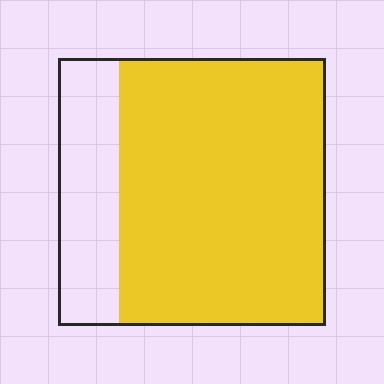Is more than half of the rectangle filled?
Yes.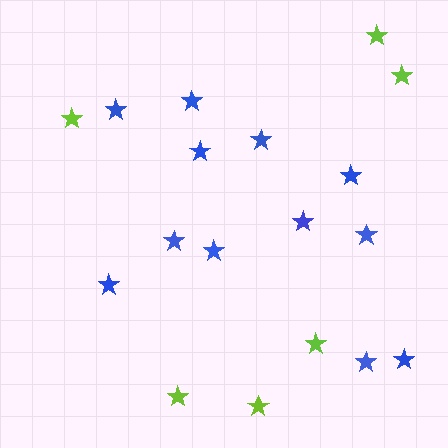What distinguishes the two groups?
There are 2 groups: one group of blue stars (12) and one group of lime stars (6).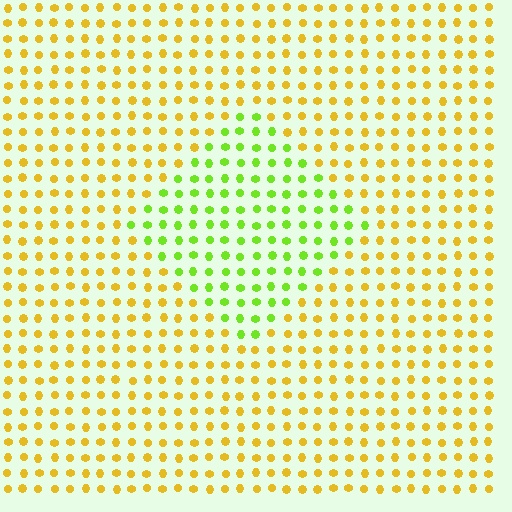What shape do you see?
I see a diamond.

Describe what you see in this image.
The image is filled with small yellow elements in a uniform arrangement. A diamond-shaped region is visible where the elements are tinted to a slightly different hue, forming a subtle color boundary.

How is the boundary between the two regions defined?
The boundary is defined purely by a slight shift in hue (about 49 degrees). Spacing, size, and orientation are identical on both sides.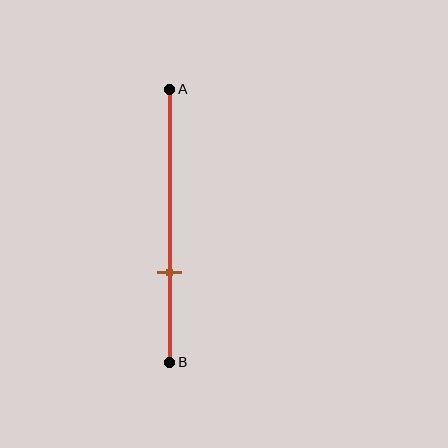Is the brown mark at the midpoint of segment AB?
No, the mark is at about 65% from A, not at the 50% midpoint.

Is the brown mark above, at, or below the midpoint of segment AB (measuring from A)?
The brown mark is below the midpoint of segment AB.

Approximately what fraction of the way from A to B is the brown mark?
The brown mark is approximately 65% of the way from A to B.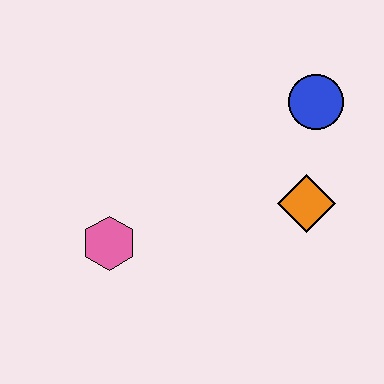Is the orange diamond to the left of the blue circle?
Yes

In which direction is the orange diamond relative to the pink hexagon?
The orange diamond is to the right of the pink hexagon.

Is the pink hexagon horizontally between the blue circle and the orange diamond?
No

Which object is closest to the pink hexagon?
The orange diamond is closest to the pink hexagon.